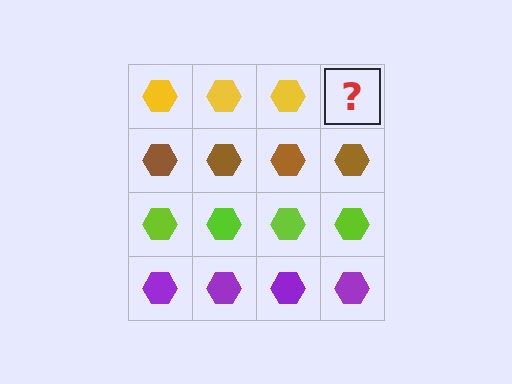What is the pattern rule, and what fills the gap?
The rule is that each row has a consistent color. The gap should be filled with a yellow hexagon.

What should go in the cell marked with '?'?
The missing cell should contain a yellow hexagon.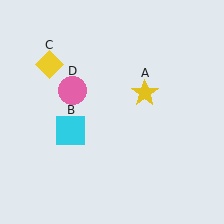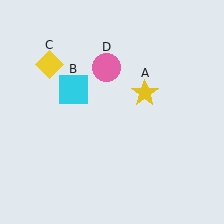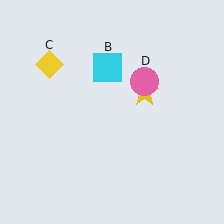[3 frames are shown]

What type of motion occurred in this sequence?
The cyan square (object B), pink circle (object D) rotated clockwise around the center of the scene.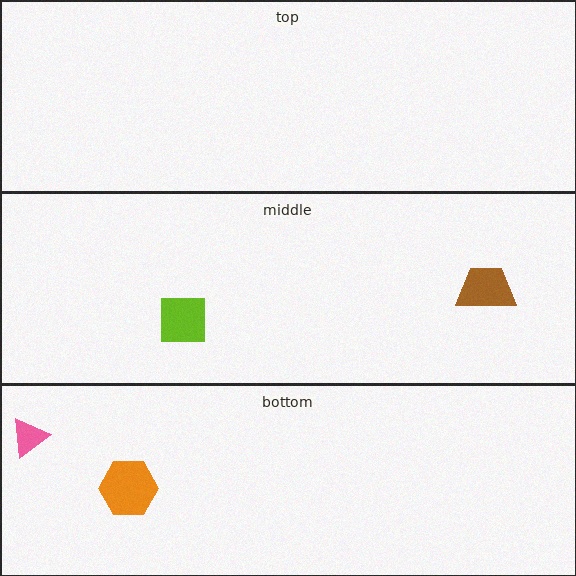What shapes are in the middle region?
The lime square, the brown trapezoid.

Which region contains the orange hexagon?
The bottom region.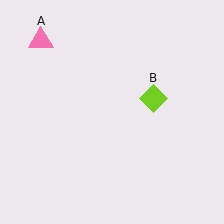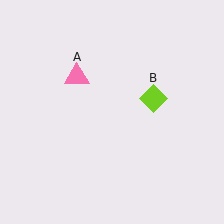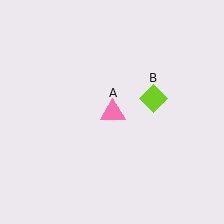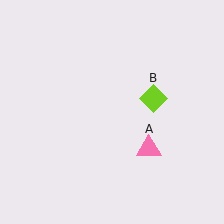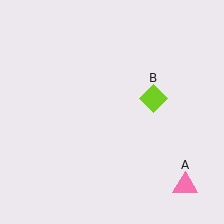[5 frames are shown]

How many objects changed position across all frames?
1 object changed position: pink triangle (object A).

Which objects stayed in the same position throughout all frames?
Lime diamond (object B) remained stationary.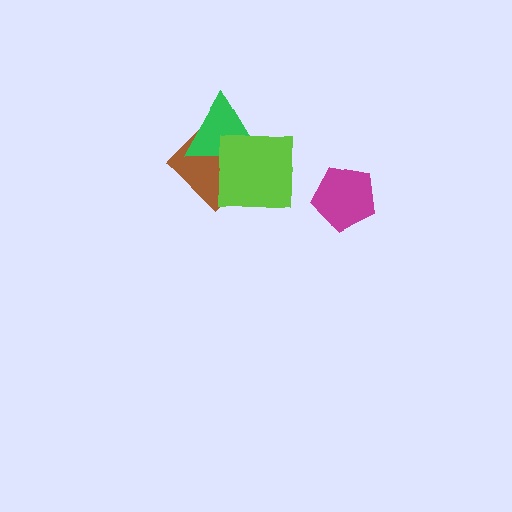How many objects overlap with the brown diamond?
2 objects overlap with the brown diamond.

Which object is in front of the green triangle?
The lime square is in front of the green triangle.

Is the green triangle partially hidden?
Yes, it is partially covered by another shape.